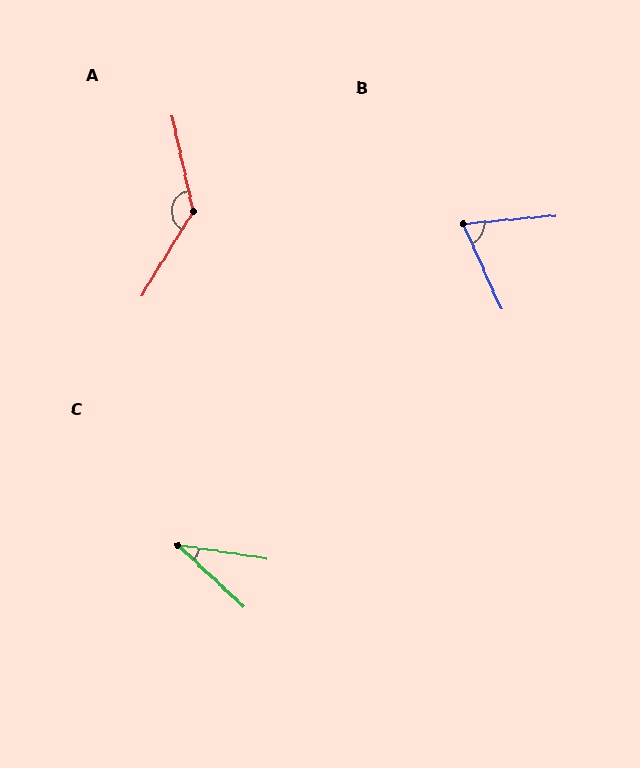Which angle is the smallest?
C, at approximately 34 degrees.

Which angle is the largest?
A, at approximately 136 degrees.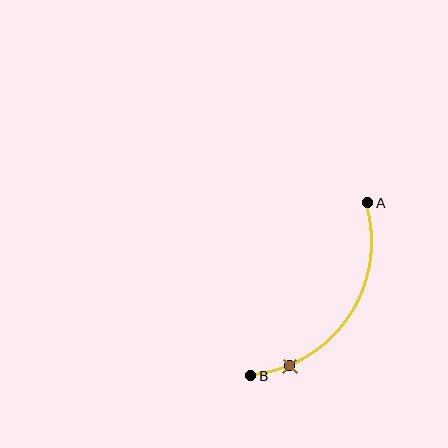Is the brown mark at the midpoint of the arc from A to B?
No. The brown mark lies on the arc but is closer to endpoint B. The arc midpoint would be at the point on the curve equidistant along the arc from both A and B.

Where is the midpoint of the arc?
The arc midpoint is the point on the curve farthest from the straight line joining A and B. It sits below and to the right of that line.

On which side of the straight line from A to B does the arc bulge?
The arc bulges below and to the right of the straight line connecting A and B.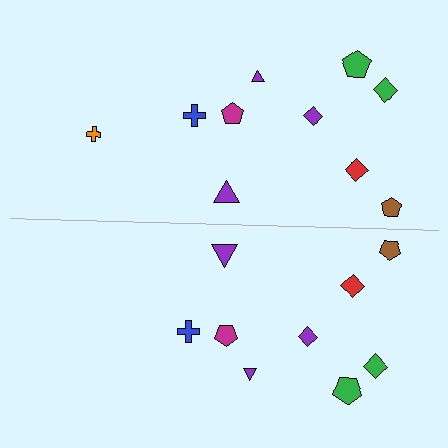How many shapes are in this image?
There are 19 shapes in this image.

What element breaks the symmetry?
A orange cross is missing from the bottom side.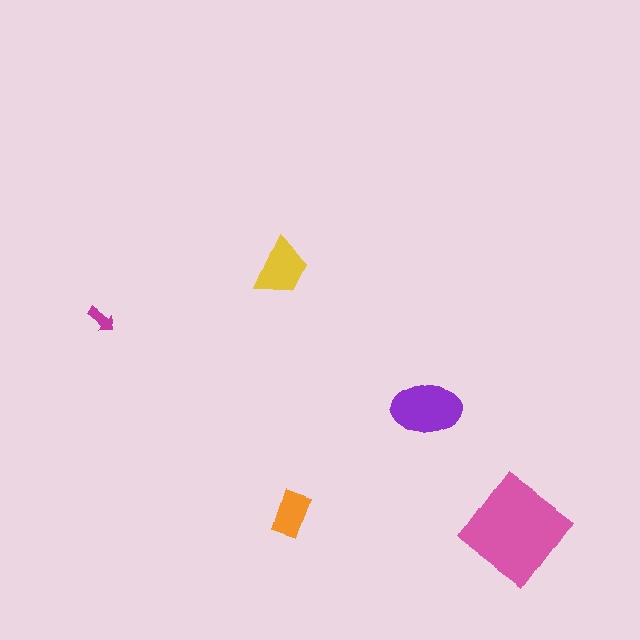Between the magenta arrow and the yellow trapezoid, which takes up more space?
The yellow trapezoid.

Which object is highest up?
The yellow trapezoid is topmost.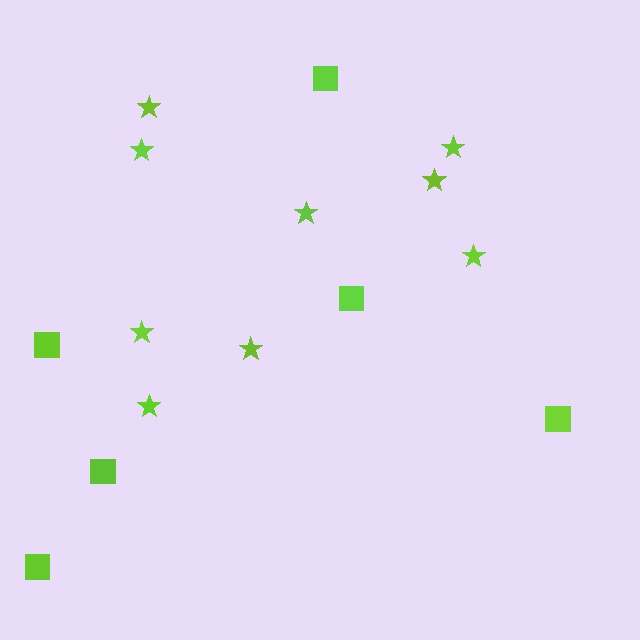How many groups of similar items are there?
There are 2 groups: one group of stars (9) and one group of squares (6).